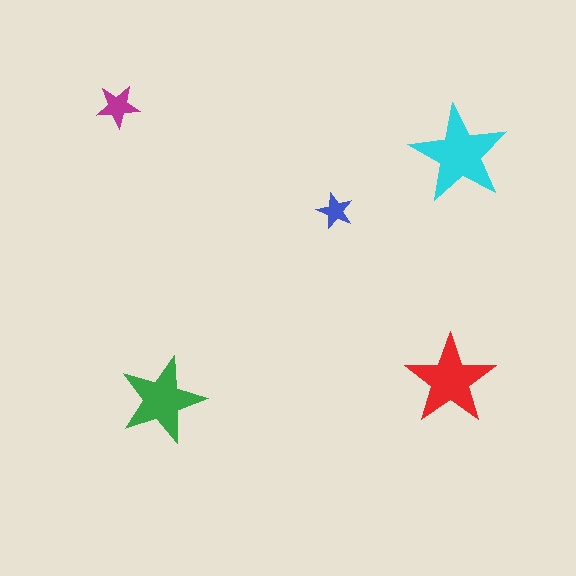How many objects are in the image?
There are 5 objects in the image.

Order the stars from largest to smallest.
the cyan one, the red one, the green one, the magenta one, the blue one.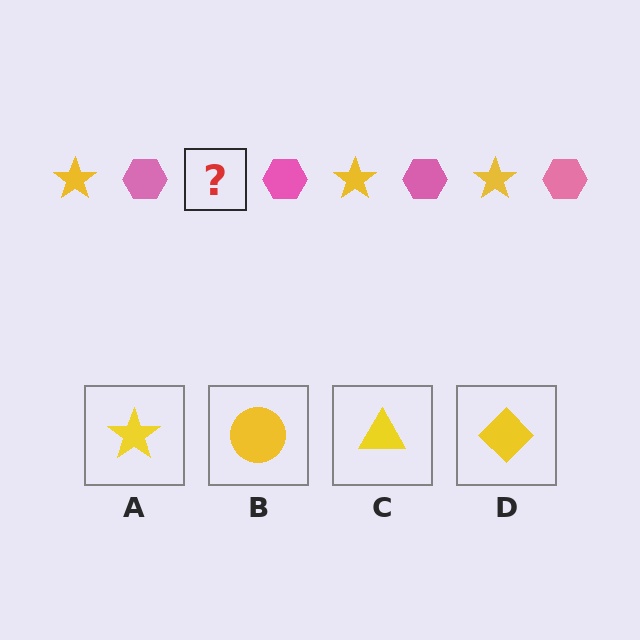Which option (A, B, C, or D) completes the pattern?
A.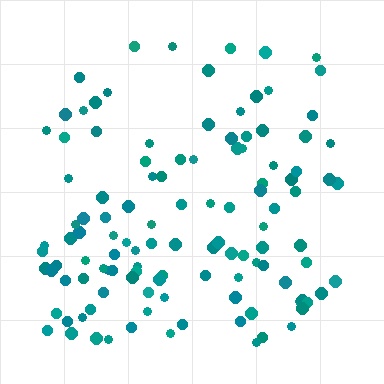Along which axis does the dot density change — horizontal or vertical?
Vertical.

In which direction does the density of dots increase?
From top to bottom, with the bottom side densest.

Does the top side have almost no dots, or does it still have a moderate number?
Still a moderate number, just noticeably fewer than the bottom.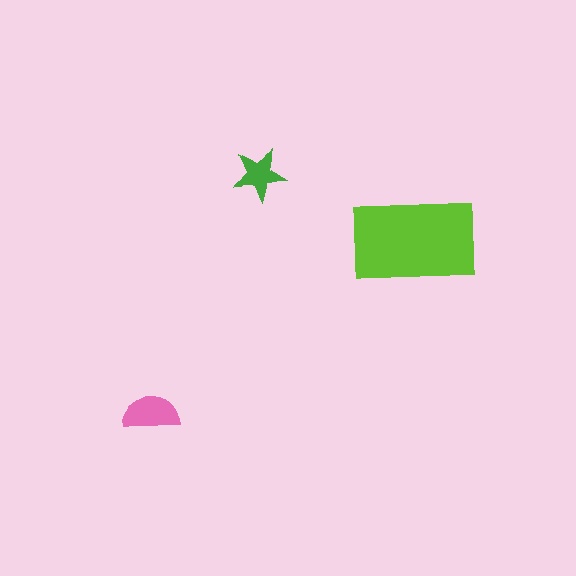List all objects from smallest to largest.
The green star, the pink semicircle, the lime rectangle.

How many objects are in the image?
There are 3 objects in the image.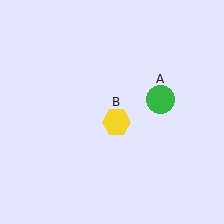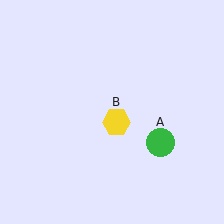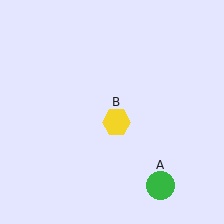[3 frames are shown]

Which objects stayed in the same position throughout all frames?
Yellow hexagon (object B) remained stationary.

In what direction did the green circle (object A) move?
The green circle (object A) moved down.